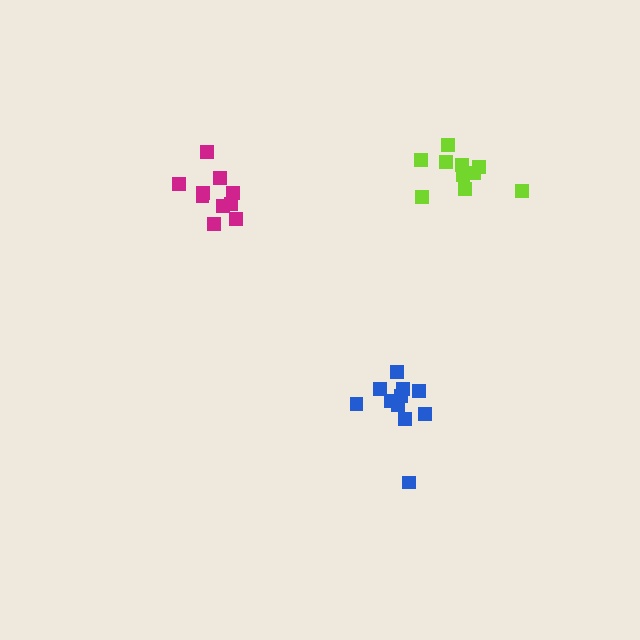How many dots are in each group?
Group 1: 10 dots, Group 2: 11 dots, Group 3: 10 dots (31 total).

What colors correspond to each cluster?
The clusters are colored: magenta, blue, lime.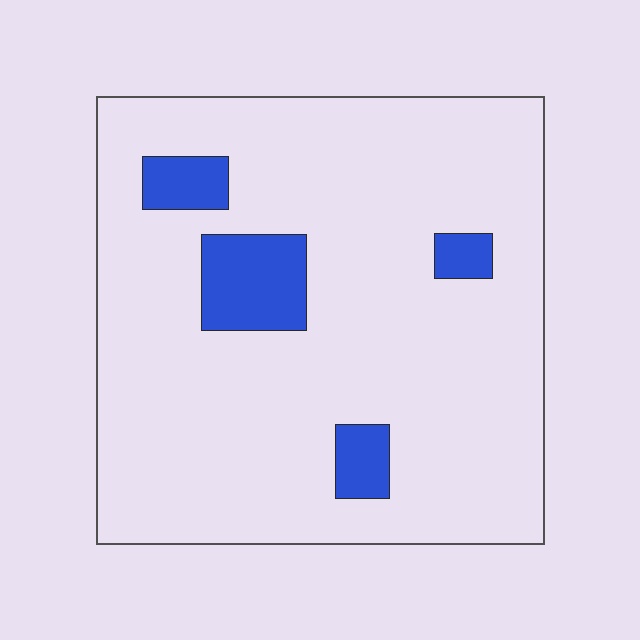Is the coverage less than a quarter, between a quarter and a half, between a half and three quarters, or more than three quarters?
Less than a quarter.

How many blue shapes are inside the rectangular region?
4.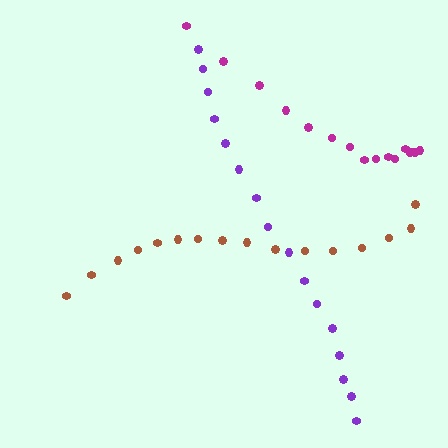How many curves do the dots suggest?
There are 3 distinct paths.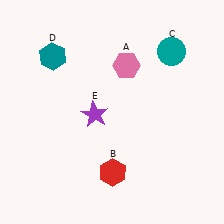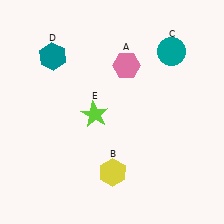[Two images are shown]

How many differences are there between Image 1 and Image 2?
There are 2 differences between the two images.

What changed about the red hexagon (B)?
In Image 1, B is red. In Image 2, it changed to yellow.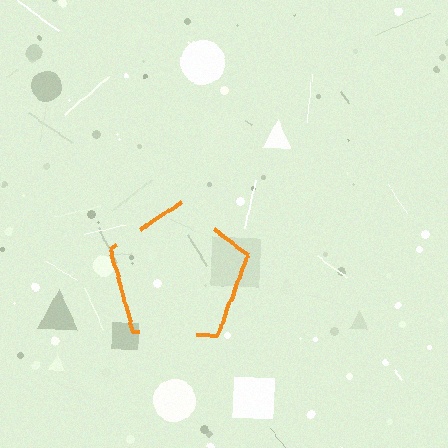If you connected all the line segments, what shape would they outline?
They would outline a pentagon.